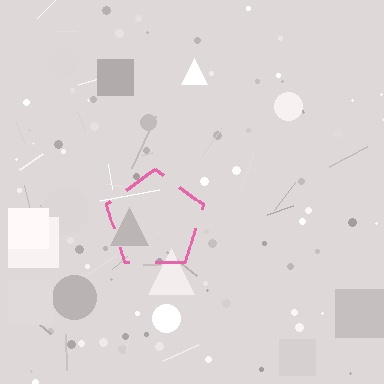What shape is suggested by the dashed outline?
The dashed outline suggests a pentagon.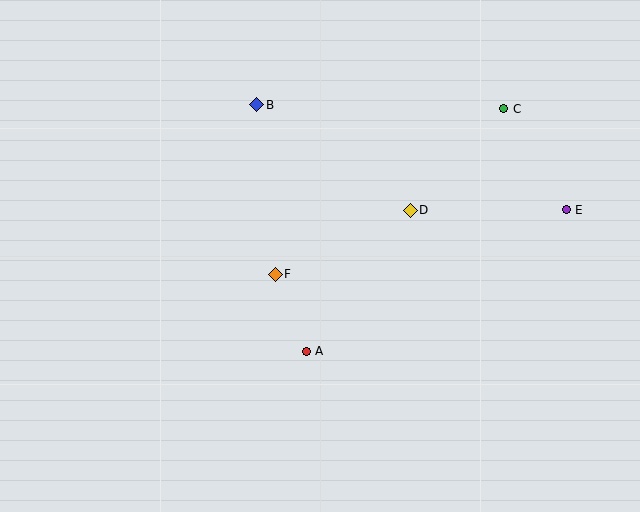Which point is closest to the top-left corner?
Point B is closest to the top-left corner.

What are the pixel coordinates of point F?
Point F is at (275, 274).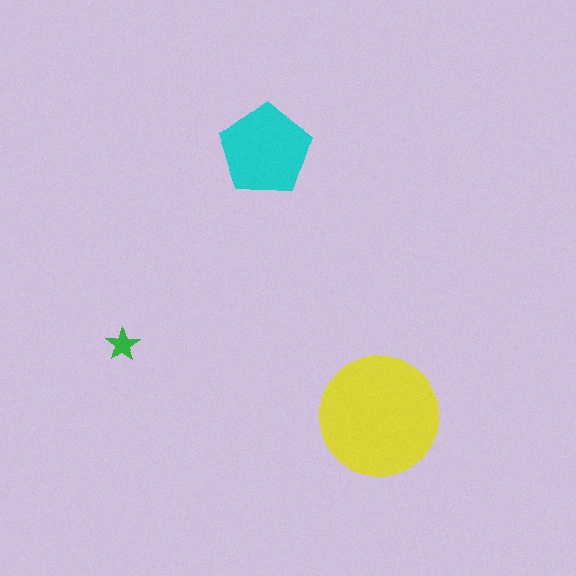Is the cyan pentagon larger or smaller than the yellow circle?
Smaller.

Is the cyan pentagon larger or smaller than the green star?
Larger.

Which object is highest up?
The cyan pentagon is topmost.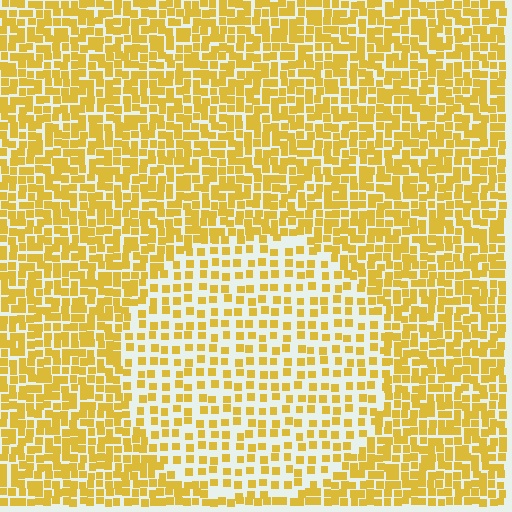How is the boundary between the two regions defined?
The boundary is defined by a change in element density (approximately 2.0x ratio). All elements are the same color, size, and shape.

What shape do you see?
I see a circle.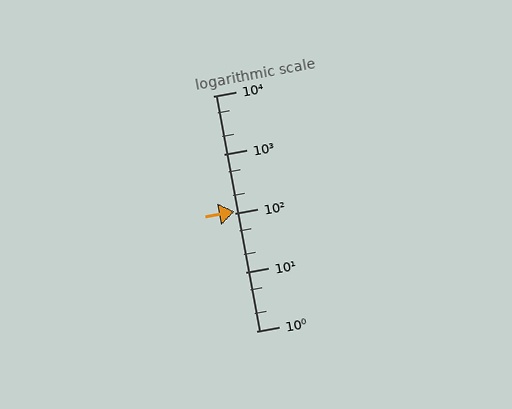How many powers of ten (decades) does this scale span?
The scale spans 4 decades, from 1 to 10000.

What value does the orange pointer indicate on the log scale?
The pointer indicates approximately 110.